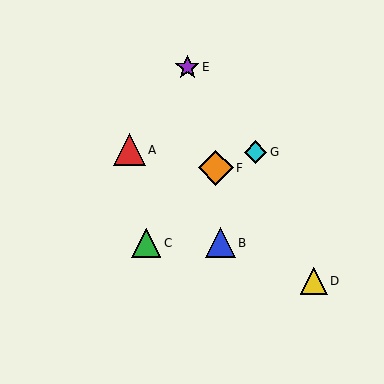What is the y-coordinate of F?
Object F is at y≈168.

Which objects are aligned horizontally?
Objects B, C are aligned horizontally.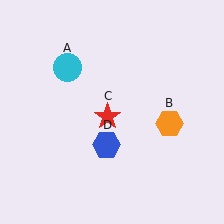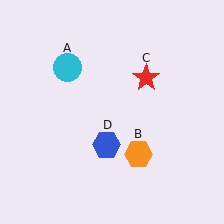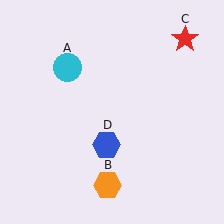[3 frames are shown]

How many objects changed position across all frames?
2 objects changed position: orange hexagon (object B), red star (object C).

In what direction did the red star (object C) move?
The red star (object C) moved up and to the right.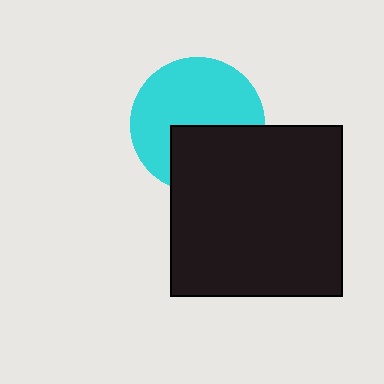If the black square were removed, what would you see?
You would see the complete cyan circle.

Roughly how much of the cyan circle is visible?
About half of it is visible (roughly 63%).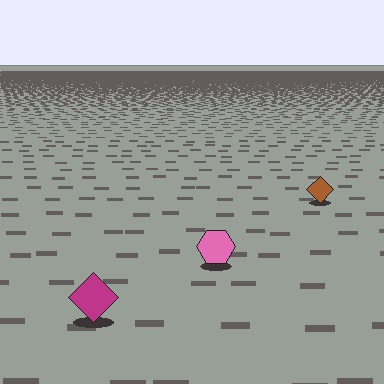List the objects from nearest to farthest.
From nearest to farthest: the magenta diamond, the pink hexagon, the brown diamond.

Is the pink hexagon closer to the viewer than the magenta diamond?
No. The magenta diamond is closer — you can tell from the texture gradient: the ground texture is coarser near it.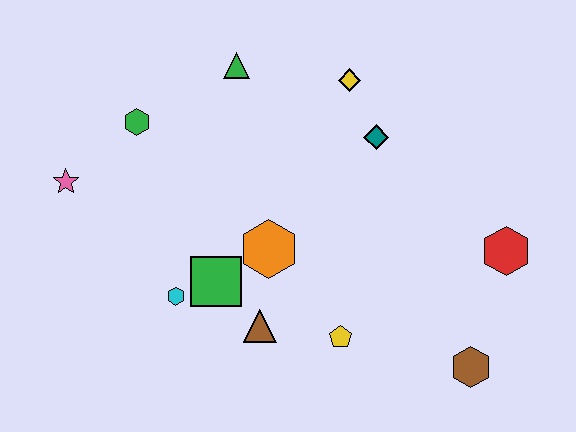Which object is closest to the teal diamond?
The yellow diamond is closest to the teal diamond.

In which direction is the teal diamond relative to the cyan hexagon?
The teal diamond is to the right of the cyan hexagon.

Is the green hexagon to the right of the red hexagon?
No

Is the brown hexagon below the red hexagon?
Yes